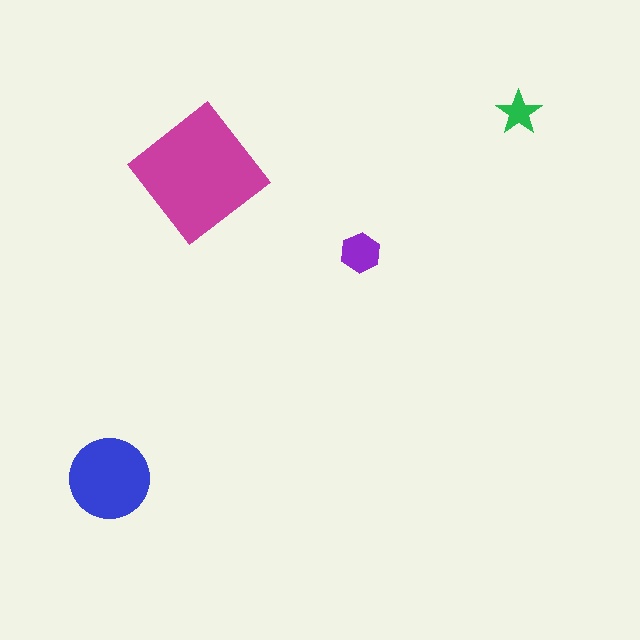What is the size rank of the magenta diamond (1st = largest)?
1st.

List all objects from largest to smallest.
The magenta diamond, the blue circle, the purple hexagon, the green star.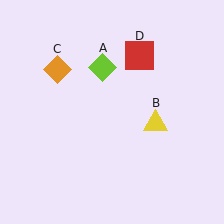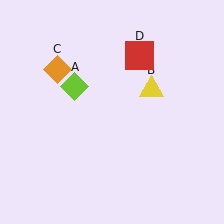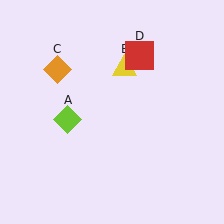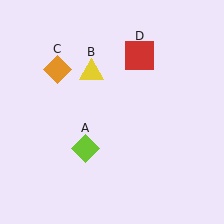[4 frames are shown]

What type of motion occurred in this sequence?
The lime diamond (object A), yellow triangle (object B) rotated counterclockwise around the center of the scene.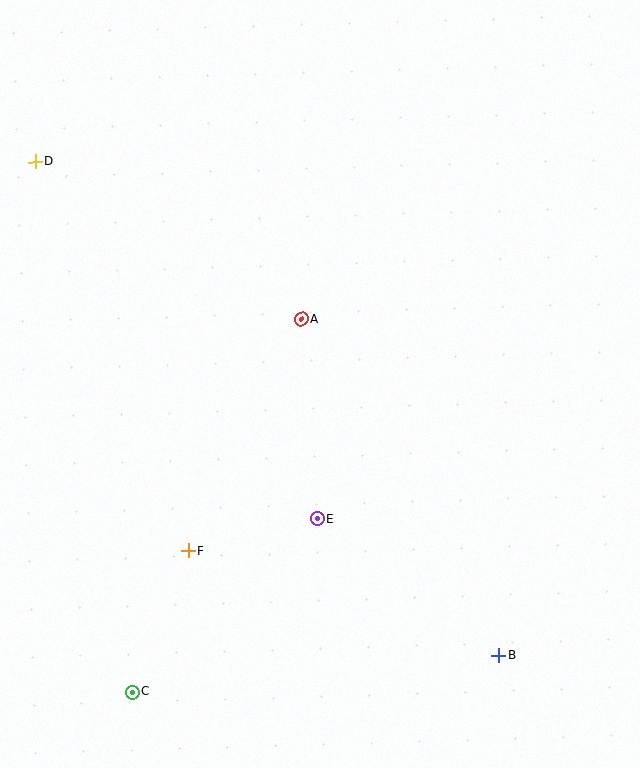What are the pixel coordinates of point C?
Point C is at (132, 692).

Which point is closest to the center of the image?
Point A at (301, 319) is closest to the center.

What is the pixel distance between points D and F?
The distance between D and F is 418 pixels.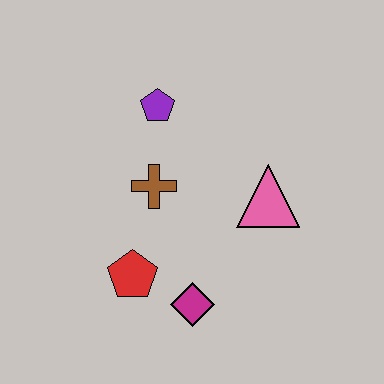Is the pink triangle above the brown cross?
No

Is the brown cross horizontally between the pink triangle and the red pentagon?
Yes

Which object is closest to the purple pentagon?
The brown cross is closest to the purple pentagon.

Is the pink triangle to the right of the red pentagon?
Yes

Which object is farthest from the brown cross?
The magenta diamond is farthest from the brown cross.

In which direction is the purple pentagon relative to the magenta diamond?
The purple pentagon is above the magenta diamond.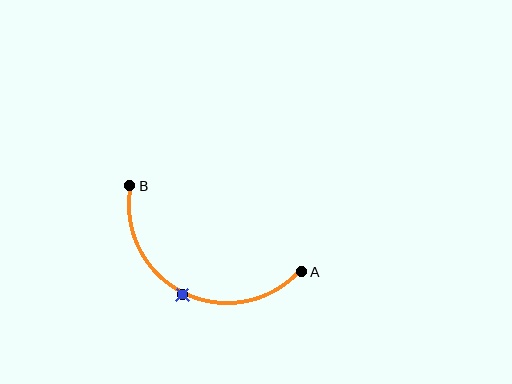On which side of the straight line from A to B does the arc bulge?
The arc bulges below the straight line connecting A and B.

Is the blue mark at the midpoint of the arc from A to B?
Yes. The blue mark lies on the arc at equal arc-length from both A and B — it is the arc midpoint.